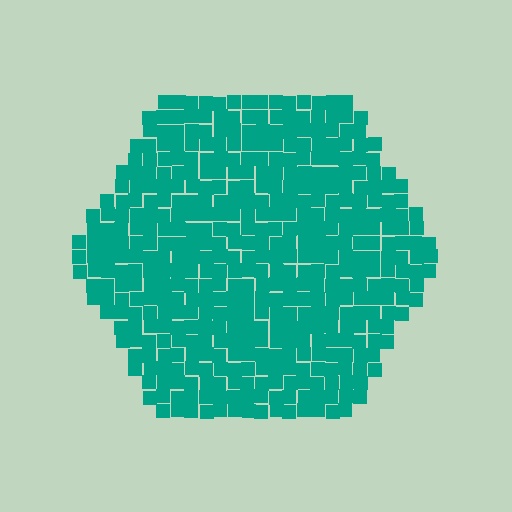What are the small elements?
The small elements are squares.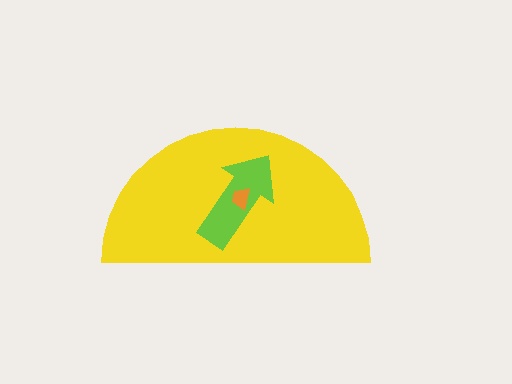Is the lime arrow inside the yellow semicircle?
Yes.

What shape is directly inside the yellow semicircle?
The lime arrow.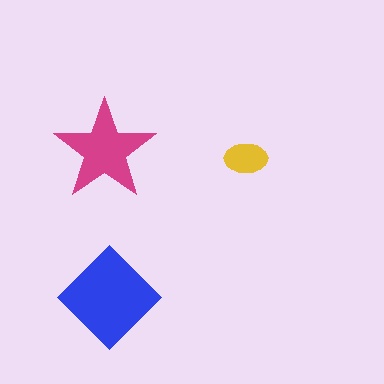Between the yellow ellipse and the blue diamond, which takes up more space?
The blue diamond.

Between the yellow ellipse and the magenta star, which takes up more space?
The magenta star.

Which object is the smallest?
The yellow ellipse.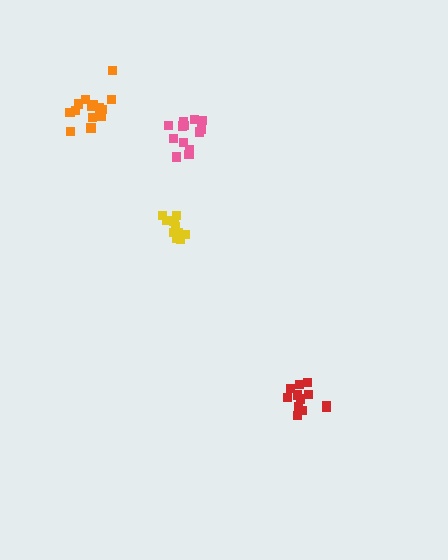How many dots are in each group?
Group 1: 11 dots, Group 2: 14 dots, Group 3: 14 dots, Group 4: 12 dots (51 total).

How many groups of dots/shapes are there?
There are 4 groups.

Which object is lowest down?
The red cluster is bottommost.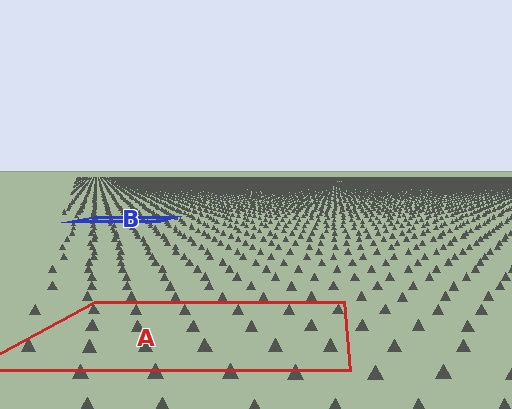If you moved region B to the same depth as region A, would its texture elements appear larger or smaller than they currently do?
They would appear larger. At a closer depth, the same texture elements are projected at a bigger on-screen size.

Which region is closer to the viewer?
Region A is closer. The texture elements there are larger and more spread out.